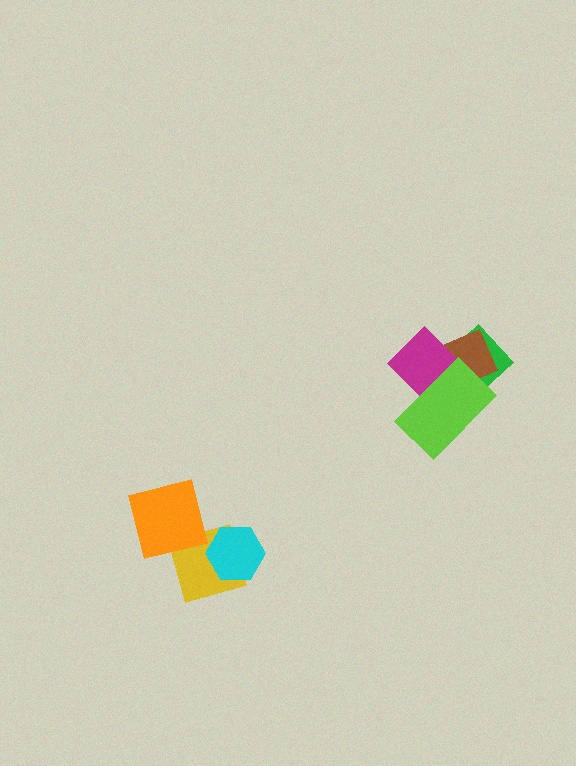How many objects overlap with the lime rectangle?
3 objects overlap with the lime rectangle.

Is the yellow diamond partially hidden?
Yes, it is partially covered by another shape.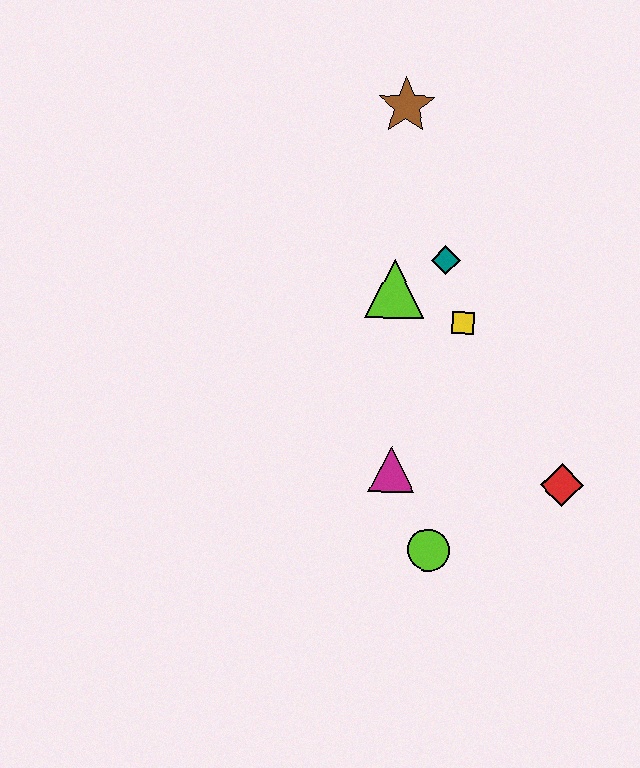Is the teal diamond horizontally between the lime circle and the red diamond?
Yes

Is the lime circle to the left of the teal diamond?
Yes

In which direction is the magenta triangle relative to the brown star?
The magenta triangle is below the brown star.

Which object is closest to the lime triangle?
The teal diamond is closest to the lime triangle.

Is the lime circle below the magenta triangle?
Yes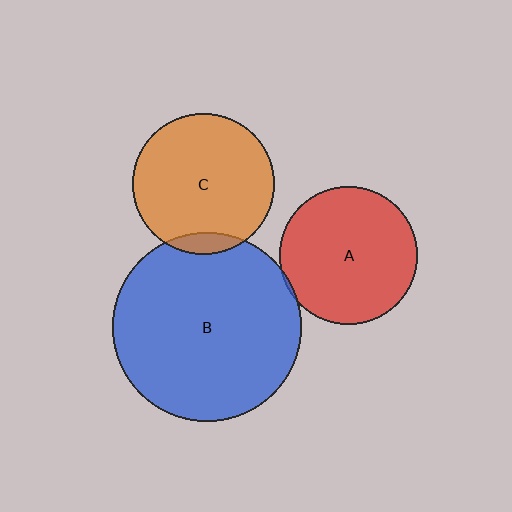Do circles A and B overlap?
Yes.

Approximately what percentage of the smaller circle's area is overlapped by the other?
Approximately 5%.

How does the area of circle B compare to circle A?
Approximately 1.9 times.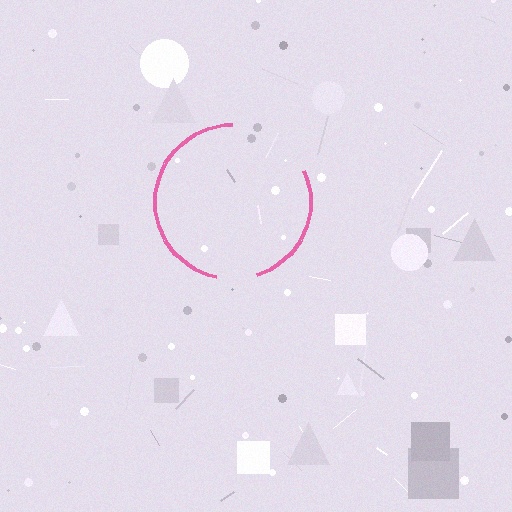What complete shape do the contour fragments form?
The contour fragments form a circle.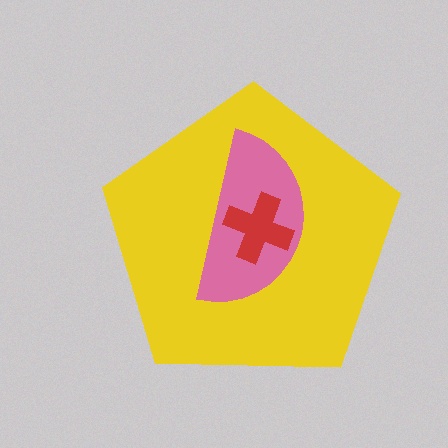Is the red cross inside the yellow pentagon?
Yes.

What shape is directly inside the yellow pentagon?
The pink semicircle.